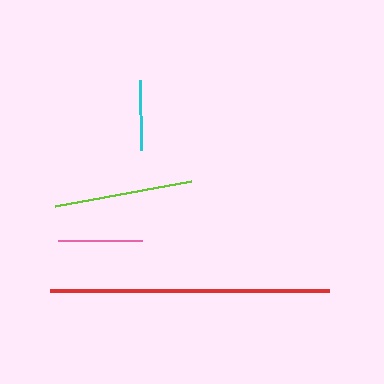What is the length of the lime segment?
The lime segment is approximately 138 pixels long.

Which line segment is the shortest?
The cyan line is the shortest at approximately 70 pixels.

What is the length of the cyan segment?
The cyan segment is approximately 70 pixels long.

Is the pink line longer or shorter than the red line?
The red line is longer than the pink line.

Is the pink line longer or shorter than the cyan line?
The pink line is longer than the cyan line.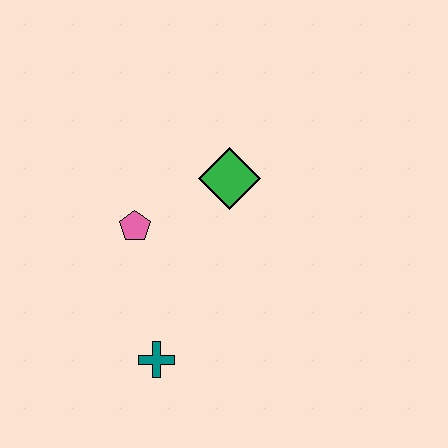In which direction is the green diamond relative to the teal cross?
The green diamond is above the teal cross.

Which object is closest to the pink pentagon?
The green diamond is closest to the pink pentagon.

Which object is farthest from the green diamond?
The teal cross is farthest from the green diamond.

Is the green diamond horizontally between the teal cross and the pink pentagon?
No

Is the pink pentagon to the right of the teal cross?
No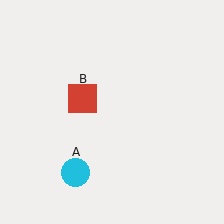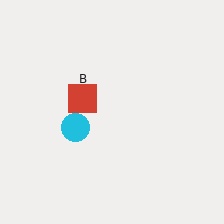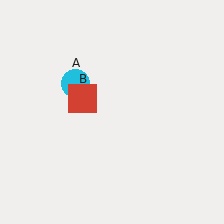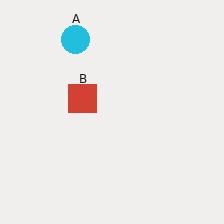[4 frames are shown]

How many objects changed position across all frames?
1 object changed position: cyan circle (object A).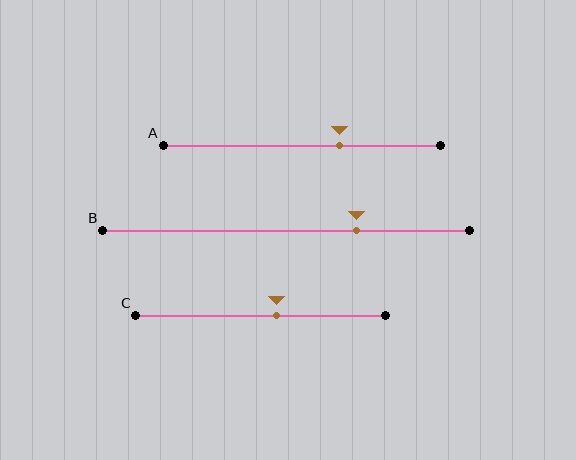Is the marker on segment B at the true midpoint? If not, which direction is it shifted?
No, the marker on segment B is shifted to the right by about 19% of the segment length.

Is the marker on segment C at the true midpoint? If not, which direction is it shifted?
No, the marker on segment C is shifted to the right by about 6% of the segment length.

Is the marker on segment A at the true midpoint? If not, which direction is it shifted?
No, the marker on segment A is shifted to the right by about 14% of the segment length.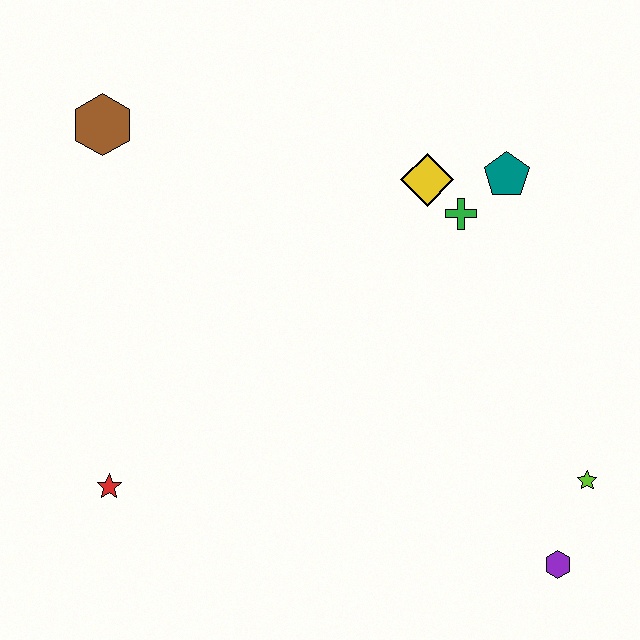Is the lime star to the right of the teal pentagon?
Yes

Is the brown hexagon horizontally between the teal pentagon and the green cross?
No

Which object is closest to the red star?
The brown hexagon is closest to the red star.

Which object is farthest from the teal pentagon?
The red star is farthest from the teal pentagon.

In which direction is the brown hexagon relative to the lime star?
The brown hexagon is to the left of the lime star.